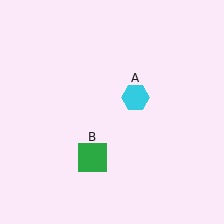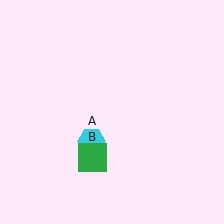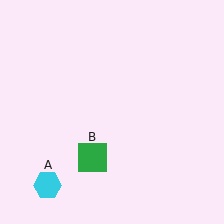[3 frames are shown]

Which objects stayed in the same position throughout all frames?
Green square (object B) remained stationary.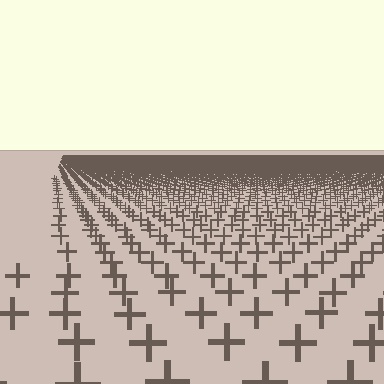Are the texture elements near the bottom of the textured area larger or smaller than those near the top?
Larger. Near the bottom, elements are closer to the viewer and appear at a bigger on-screen size.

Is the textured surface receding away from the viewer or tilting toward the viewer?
The surface is receding away from the viewer. Texture elements get smaller and denser toward the top.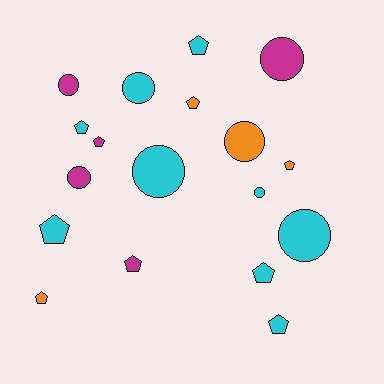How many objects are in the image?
There are 18 objects.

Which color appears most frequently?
Cyan, with 9 objects.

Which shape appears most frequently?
Pentagon, with 10 objects.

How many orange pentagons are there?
There are 3 orange pentagons.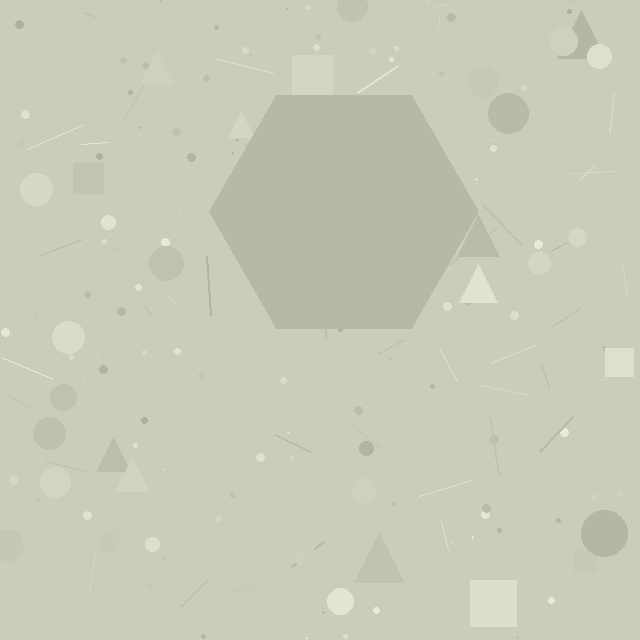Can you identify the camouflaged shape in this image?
The camouflaged shape is a hexagon.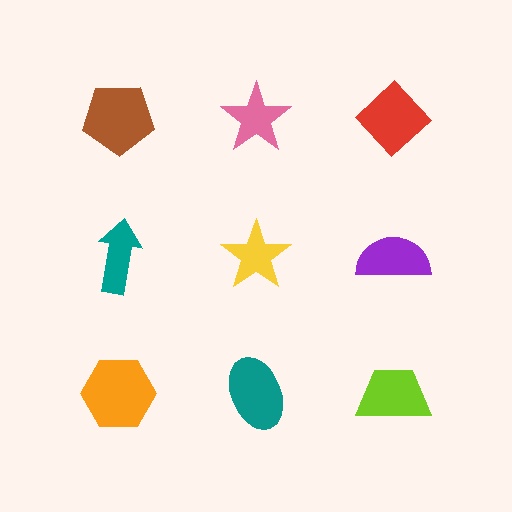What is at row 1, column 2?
A pink star.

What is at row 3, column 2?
A teal ellipse.